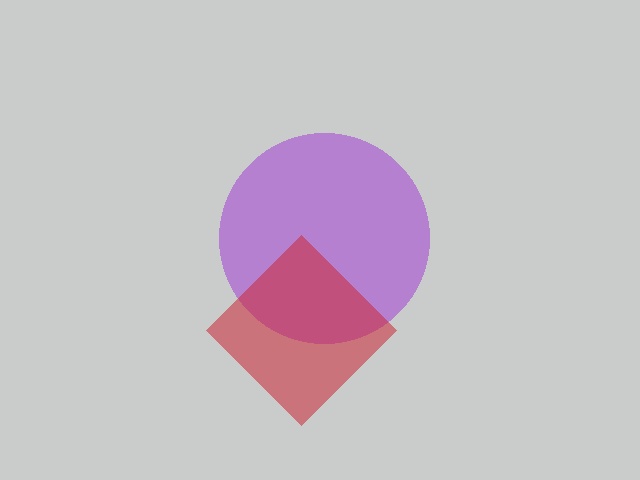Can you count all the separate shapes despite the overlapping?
Yes, there are 2 separate shapes.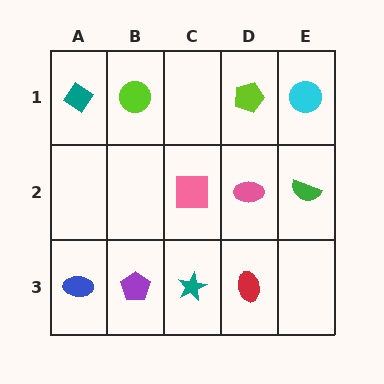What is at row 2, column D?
A pink ellipse.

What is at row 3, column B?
A purple pentagon.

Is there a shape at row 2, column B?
No, that cell is empty.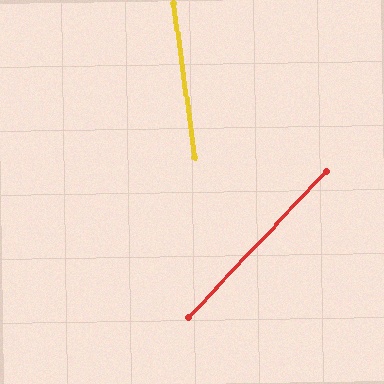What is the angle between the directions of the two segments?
Approximately 51 degrees.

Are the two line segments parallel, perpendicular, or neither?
Neither parallel nor perpendicular — they differ by about 51°.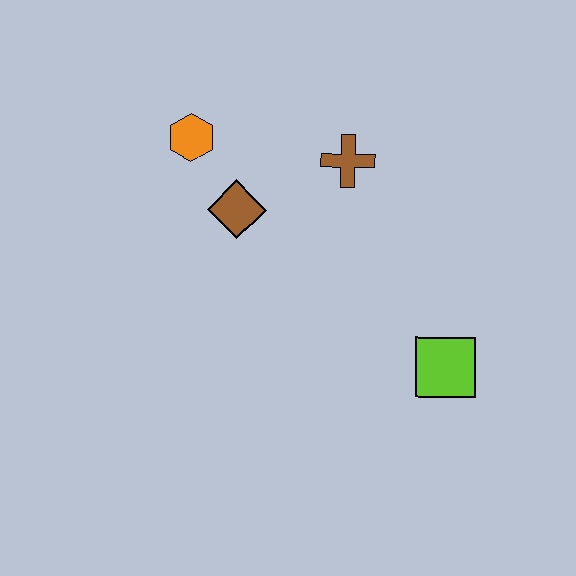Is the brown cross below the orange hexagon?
Yes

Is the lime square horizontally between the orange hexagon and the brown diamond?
No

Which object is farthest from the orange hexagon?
The lime square is farthest from the orange hexagon.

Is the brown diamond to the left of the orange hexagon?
No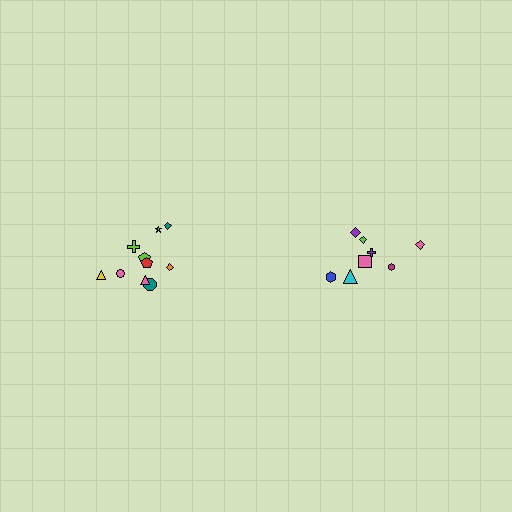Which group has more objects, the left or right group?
The left group.